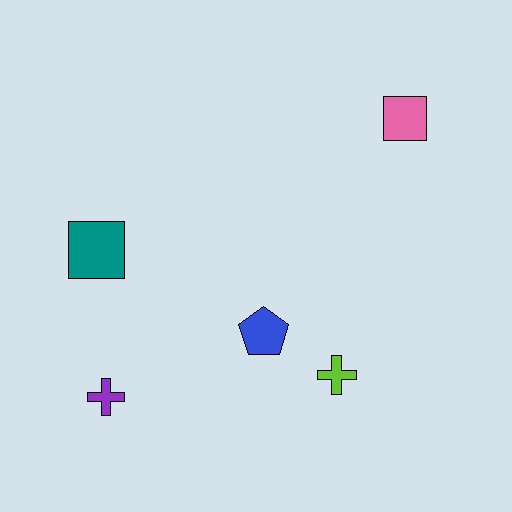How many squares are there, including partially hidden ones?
There are 2 squares.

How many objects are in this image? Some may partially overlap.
There are 5 objects.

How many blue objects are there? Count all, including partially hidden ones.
There is 1 blue object.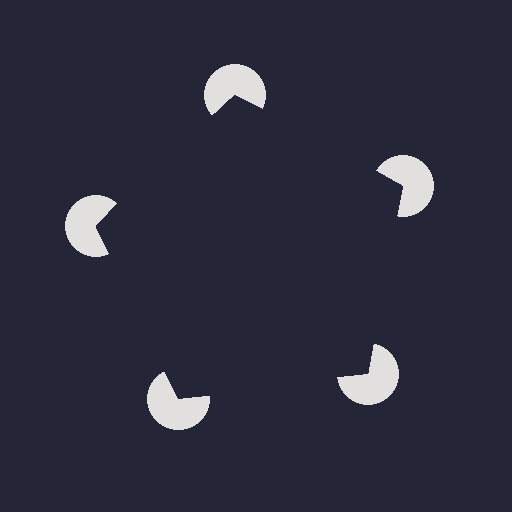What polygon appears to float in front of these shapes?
An illusory pentagon — its edges are inferred from the aligned wedge cuts in the pac-man discs, not physically drawn.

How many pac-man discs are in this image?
There are 5 — one at each vertex of the illusory pentagon.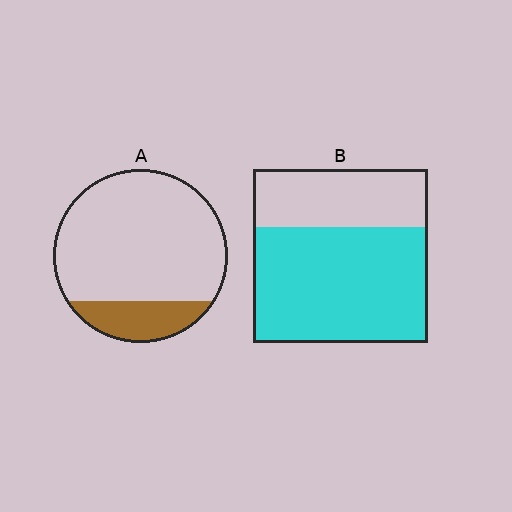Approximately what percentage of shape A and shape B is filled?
A is approximately 20% and B is approximately 65%.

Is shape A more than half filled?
No.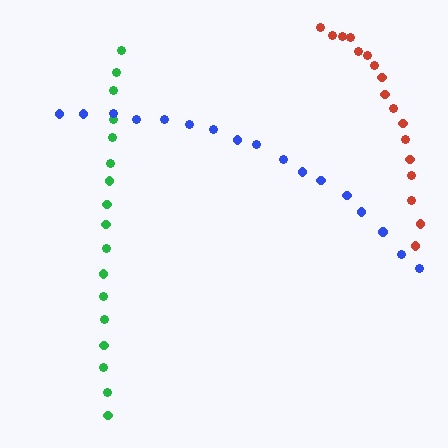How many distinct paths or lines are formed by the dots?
There are 3 distinct paths.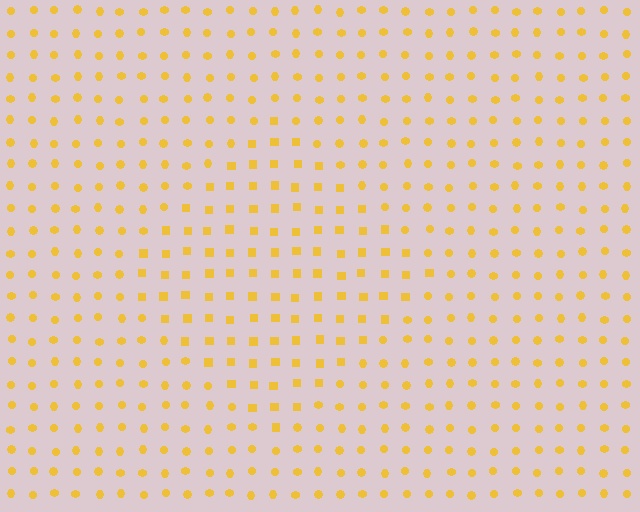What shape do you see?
I see a diamond.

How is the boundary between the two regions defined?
The boundary is defined by a change in element shape: squares inside vs. circles outside. All elements share the same color and spacing.